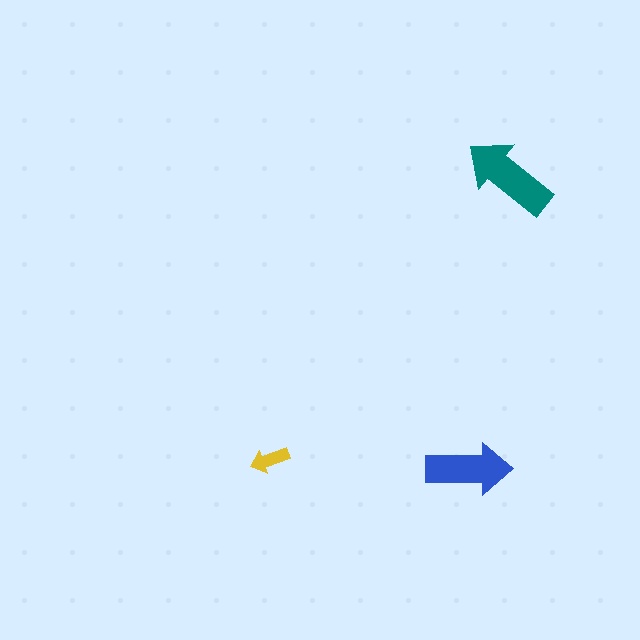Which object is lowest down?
The blue arrow is bottommost.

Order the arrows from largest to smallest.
the teal one, the blue one, the yellow one.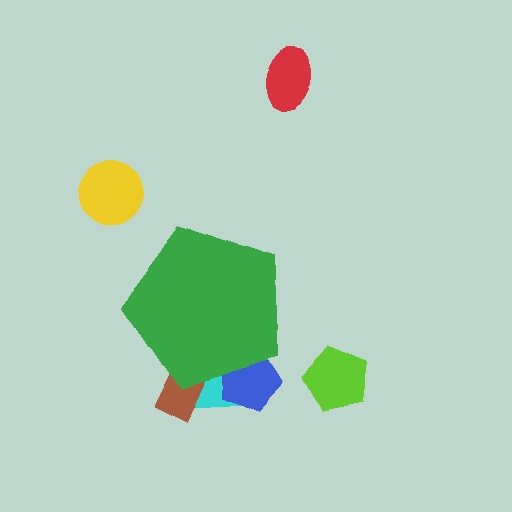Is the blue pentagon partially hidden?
Yes, the blue pentagon is partially hidden behind the green pentagon.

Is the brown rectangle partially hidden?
Yes, the brown rectangle is partially hidden behind the green pentagon.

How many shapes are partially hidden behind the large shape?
3 shapes are partially hidden.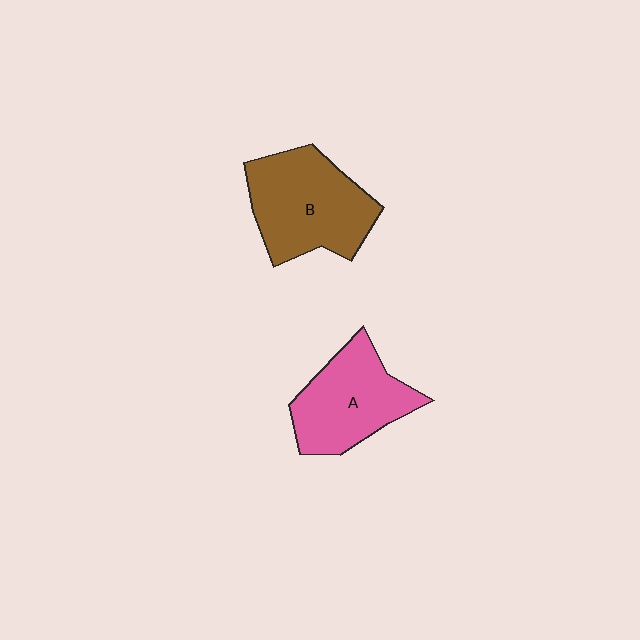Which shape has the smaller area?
Shape A (pink).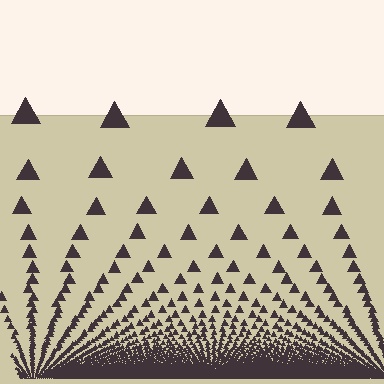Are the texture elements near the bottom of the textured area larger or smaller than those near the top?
Smaller. The gradient is inverted — elements near the bottom are smaller and denser.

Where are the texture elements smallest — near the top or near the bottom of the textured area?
Near the bottom.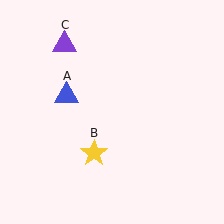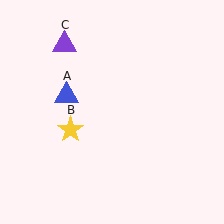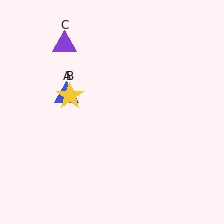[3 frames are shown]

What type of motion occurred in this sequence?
The yellow star (object B) rotated clockwise around the center of the scene.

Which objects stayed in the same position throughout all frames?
Blue triangle (object A) and purple triangle (object C) remained stationary.